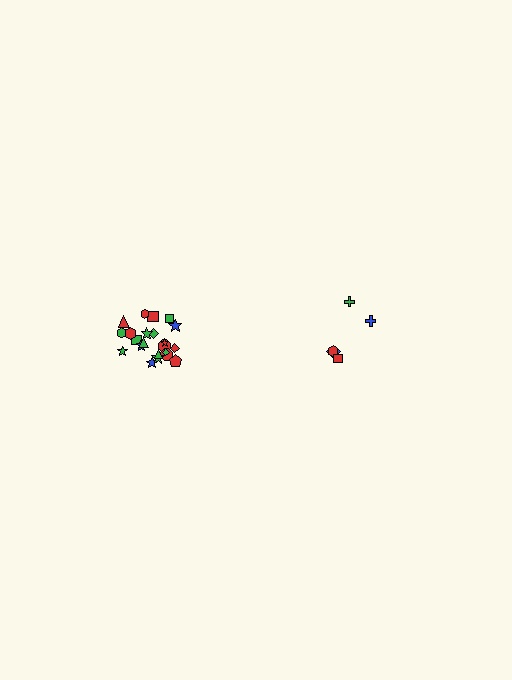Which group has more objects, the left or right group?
The left group.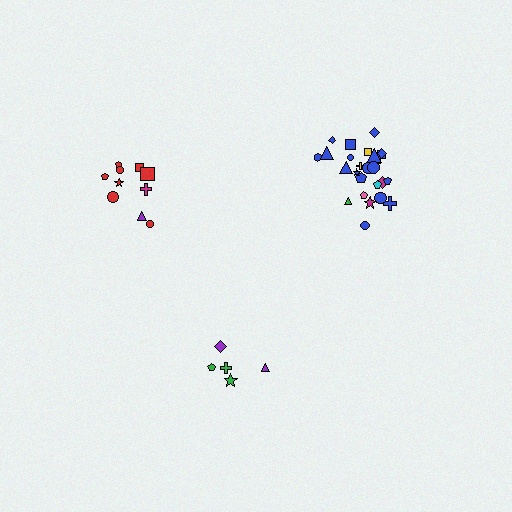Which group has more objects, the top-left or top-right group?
The top-right group.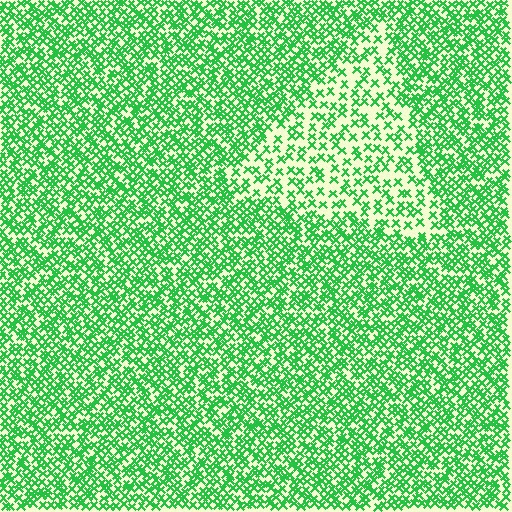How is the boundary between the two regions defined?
The boundary is defined by a change in element density (approximately 2.1x ratio). All elements are the same color, size, and shape.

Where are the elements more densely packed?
The elements are more densely packed outside the triangle boundary.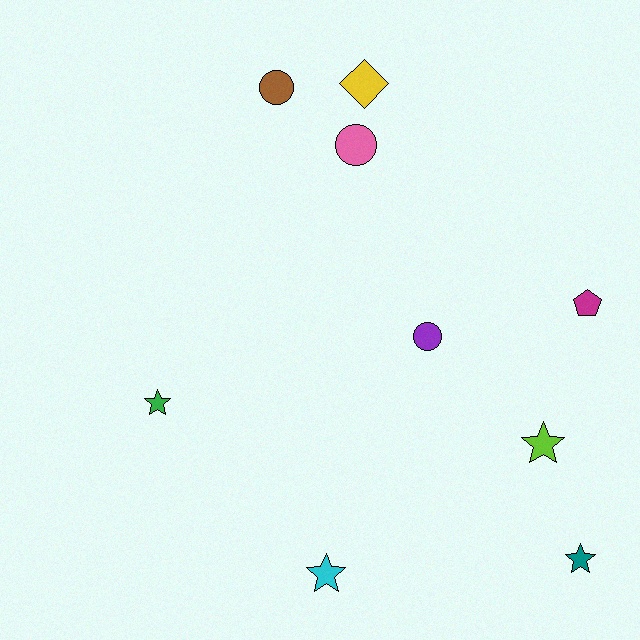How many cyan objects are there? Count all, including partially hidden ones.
There is 1 cyan object.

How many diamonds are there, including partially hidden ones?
There is 1 diamond.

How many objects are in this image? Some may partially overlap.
There are 9 objects.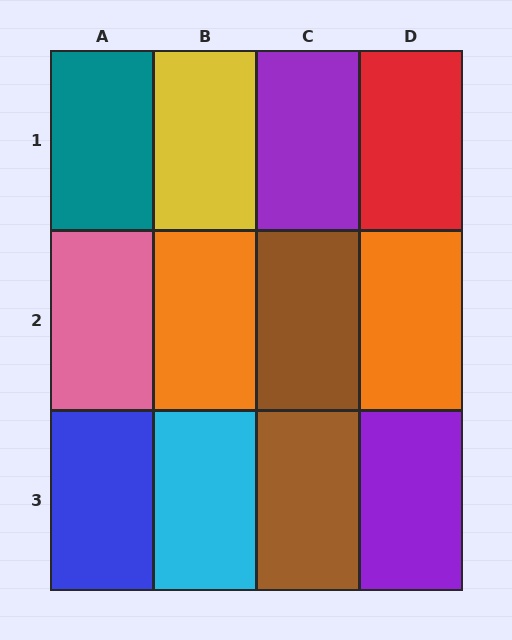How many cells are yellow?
1 cell is yellow.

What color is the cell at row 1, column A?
Teal.